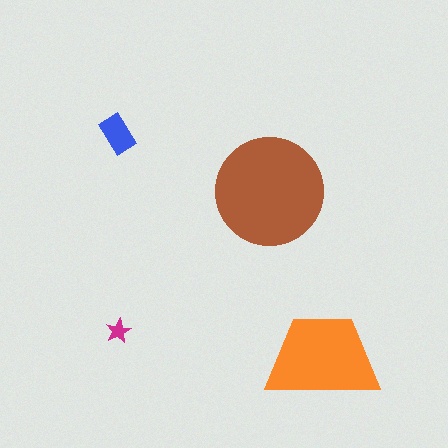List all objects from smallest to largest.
The magenta star, the blue rectangle, the orange trapezoid, the brown circle.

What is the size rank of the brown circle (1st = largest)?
1st.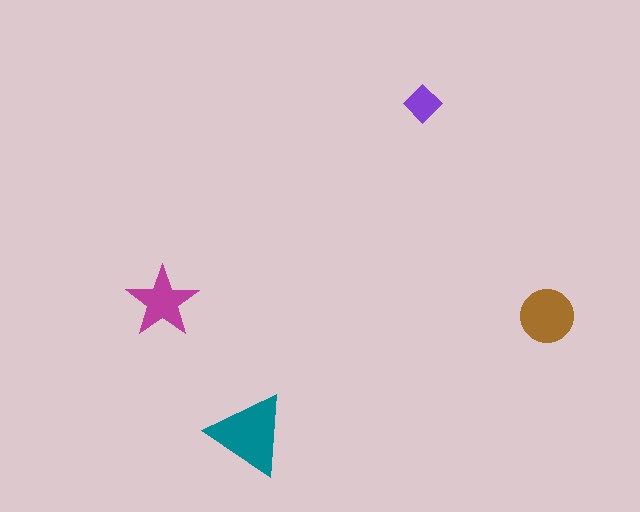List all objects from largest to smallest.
The teal triangle, the brown circle, the magenta star, the purple diamond.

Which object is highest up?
The purple diamond is topmost.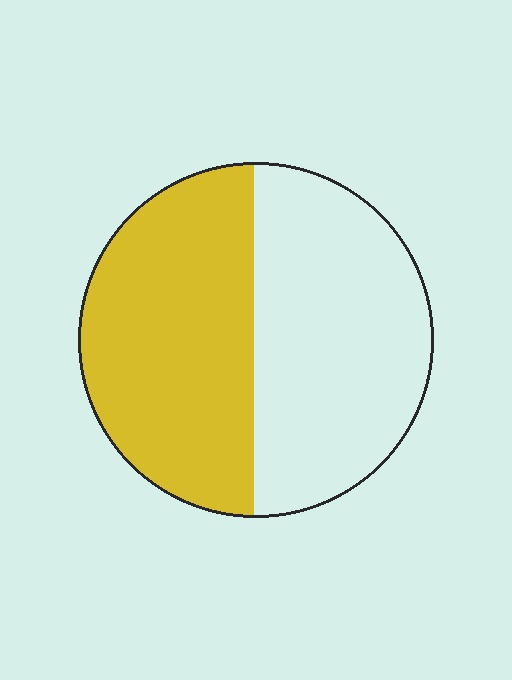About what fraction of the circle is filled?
About one half (1/2).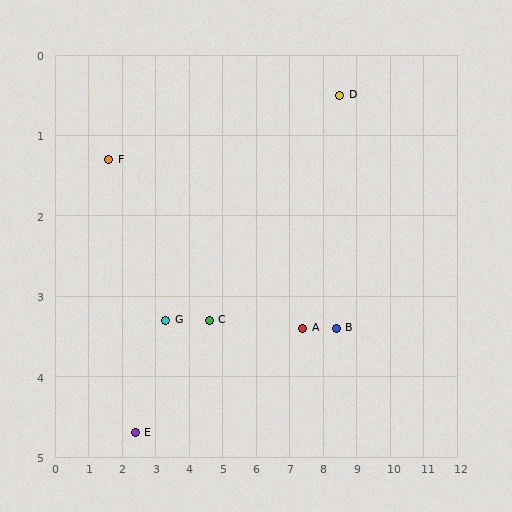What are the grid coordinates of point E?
Point E is at approximately (2.4, 4.7).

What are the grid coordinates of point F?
Point F is at approximately (1.6, 1.3).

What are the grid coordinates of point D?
Point D is at approximately (8.5, 0.5).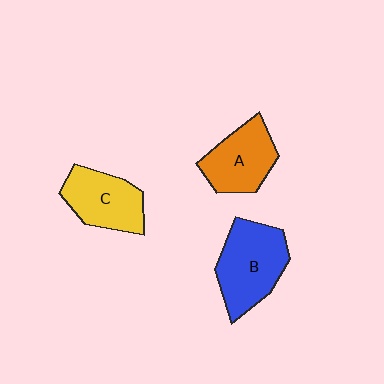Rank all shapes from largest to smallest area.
From largest to smallest: B (blue), A (orange), C (yellow).